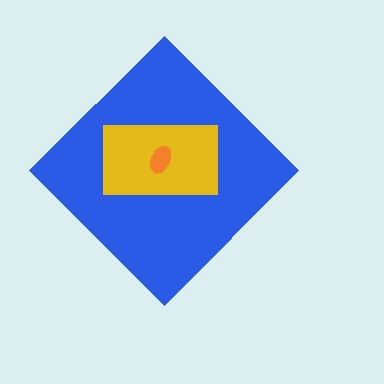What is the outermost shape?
The blue diamond.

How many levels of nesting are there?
3.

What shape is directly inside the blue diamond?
The yellow rectangle.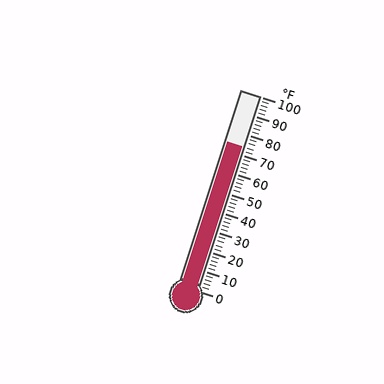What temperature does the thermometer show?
The thermometer shows approximately 74°F.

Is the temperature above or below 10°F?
The temperature is above 10°F.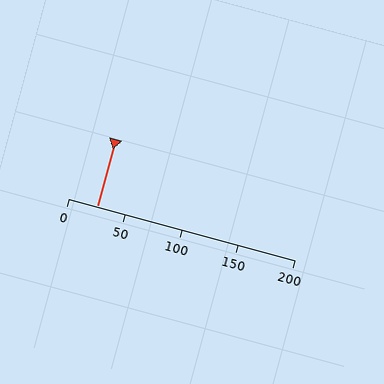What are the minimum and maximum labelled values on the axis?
The axis runs from 0 to 200.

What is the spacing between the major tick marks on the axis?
The major ticks are spaced 50 apart.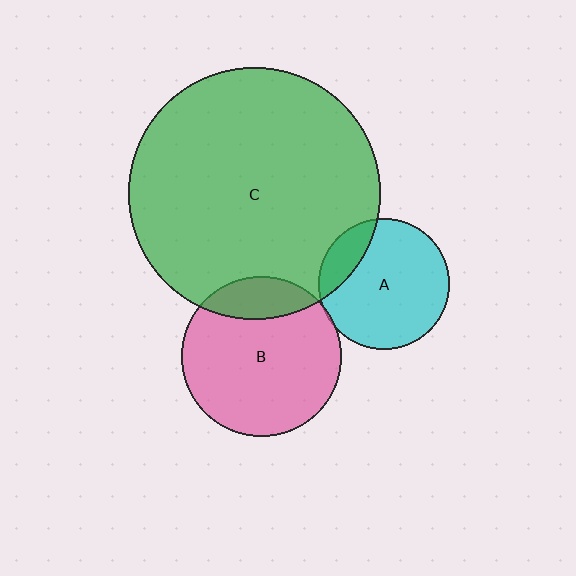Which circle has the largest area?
Circle C (green).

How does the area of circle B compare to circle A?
Approximately 1.5 times.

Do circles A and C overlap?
Yes.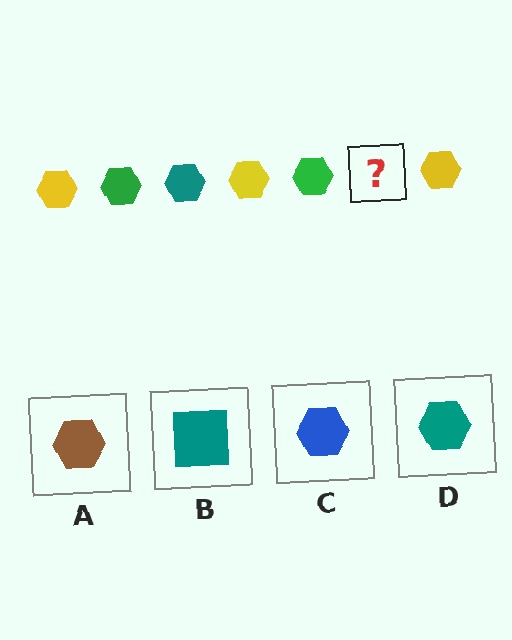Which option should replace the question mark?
Option D.